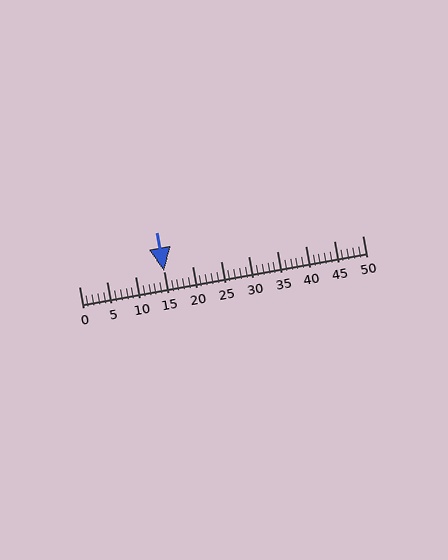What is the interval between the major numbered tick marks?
The major tick marks are spaced 5 units apart.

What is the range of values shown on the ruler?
The ruler shows values from 0 to 50.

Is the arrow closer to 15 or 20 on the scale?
The arrow is closer to 15.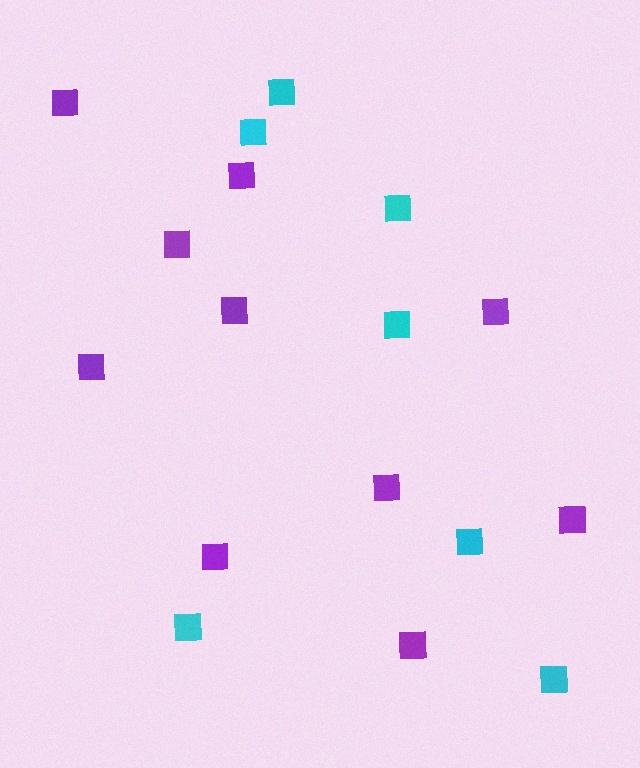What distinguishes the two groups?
There are 2 groups: one group of cyan squares (7) and one group of purple squares (10).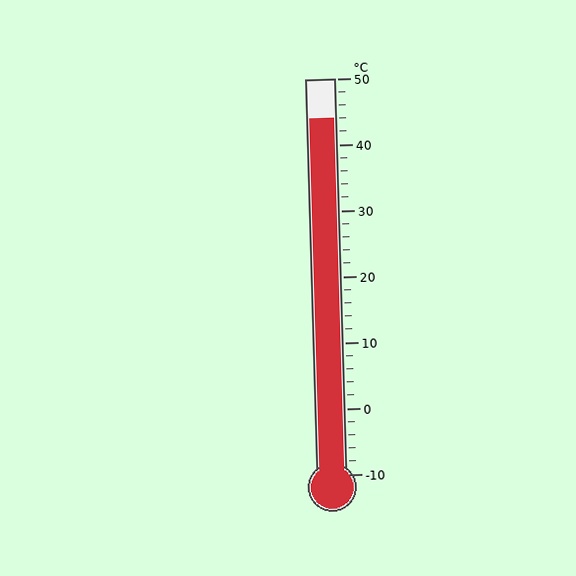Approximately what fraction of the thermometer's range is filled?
The thermometer is filled to approximately 90% of its range.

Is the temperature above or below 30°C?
The temperature is above 30°C.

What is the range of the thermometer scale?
The thermometer scale ranges from -10°C to 50°C.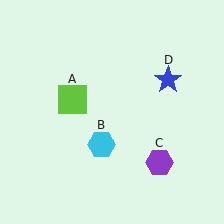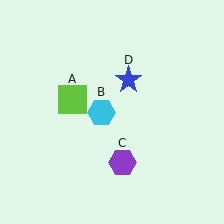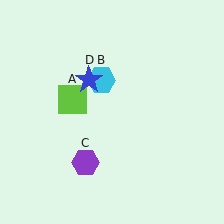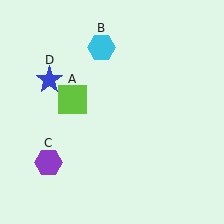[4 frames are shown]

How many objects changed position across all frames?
3 objects changed position: cyan hexagon (object B), purple hexagon (object C), blue star (object D).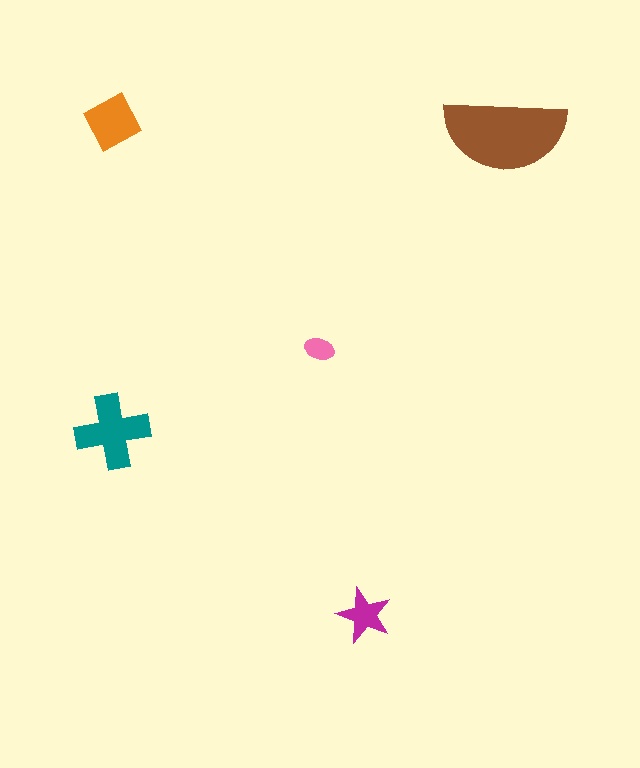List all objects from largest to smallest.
The brown semicircle, the teal cross, the orange square, the magenta star, the pink ellipse.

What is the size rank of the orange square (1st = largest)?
3rd.